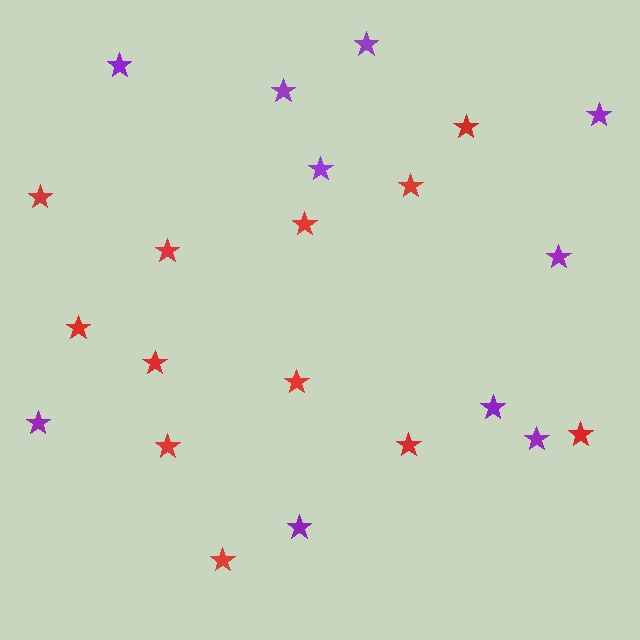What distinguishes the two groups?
There are 2 groups: one group of purple stars (10) and one group of red stars (12).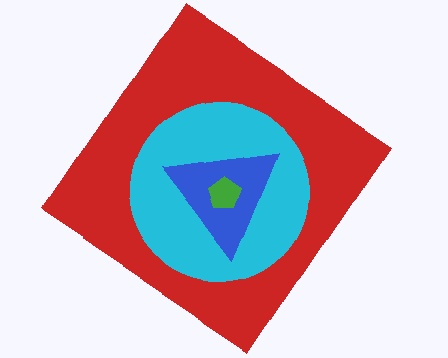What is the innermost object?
The green pentagon.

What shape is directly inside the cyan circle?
The blue triangle.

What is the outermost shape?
The red diamond.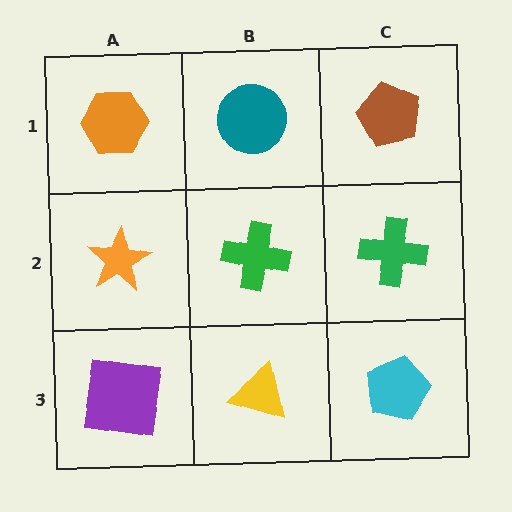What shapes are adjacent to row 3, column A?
An orange star (row 2, column A), a yellow triangle (row 3, column B).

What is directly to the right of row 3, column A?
A yellow triangle.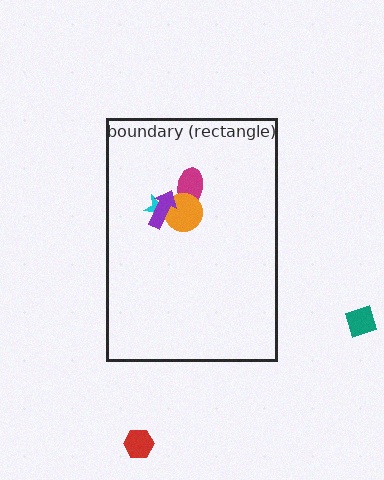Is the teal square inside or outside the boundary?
Outside.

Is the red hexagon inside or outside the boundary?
Outside.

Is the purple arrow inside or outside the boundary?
Inside.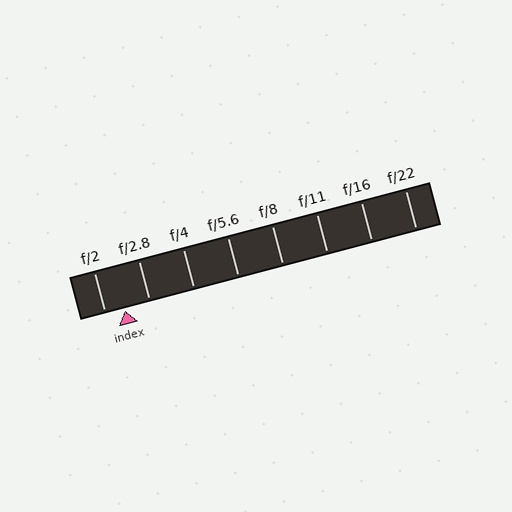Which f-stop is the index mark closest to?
The index mark is closest to f/2.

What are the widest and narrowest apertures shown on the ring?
The widest aperture shown is f/2 and the narrowest is f/22.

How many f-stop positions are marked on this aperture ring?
There are 8 f-stop positions marked.